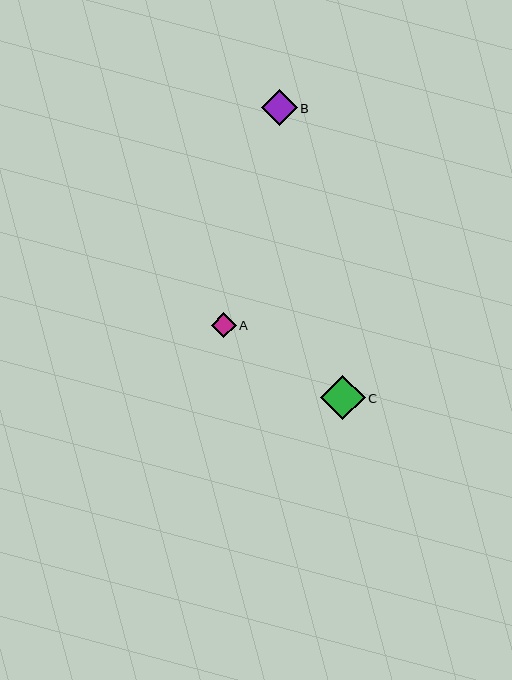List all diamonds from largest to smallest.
From largest to smallest: C, B, A.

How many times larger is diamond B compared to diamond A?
Diamond B is approximately 1.4 times the size of diamond A.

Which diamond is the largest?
Diamond C is the largest with a size of approximately 45 pixels.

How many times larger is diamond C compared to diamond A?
Diamond C is approximately 1.8 times the size of diamond A.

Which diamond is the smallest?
Diamond A is the smallest with a size of approximately 25 pixels.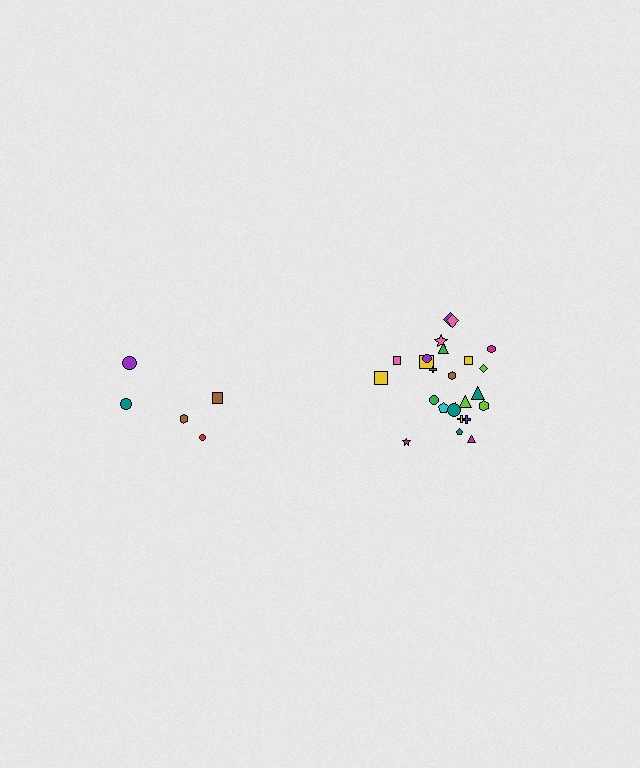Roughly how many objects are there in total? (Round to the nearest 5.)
Roughly 30 objects in total.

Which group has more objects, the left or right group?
The right group.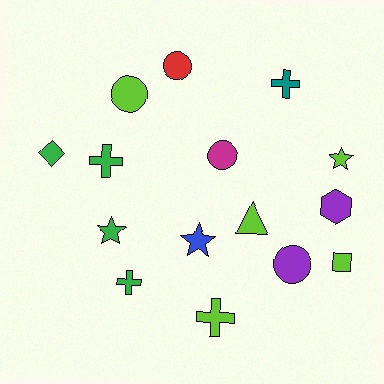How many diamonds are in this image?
There is 1 diamond.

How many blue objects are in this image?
There is 1 blue object.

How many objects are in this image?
There are 15 objects.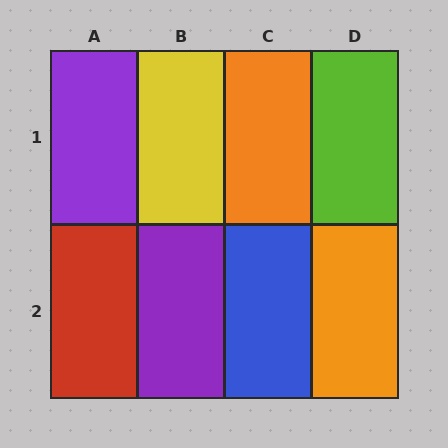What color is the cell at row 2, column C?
Blue.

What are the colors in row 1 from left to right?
Purple, yellow, orange, lime.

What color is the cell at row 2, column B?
Purple.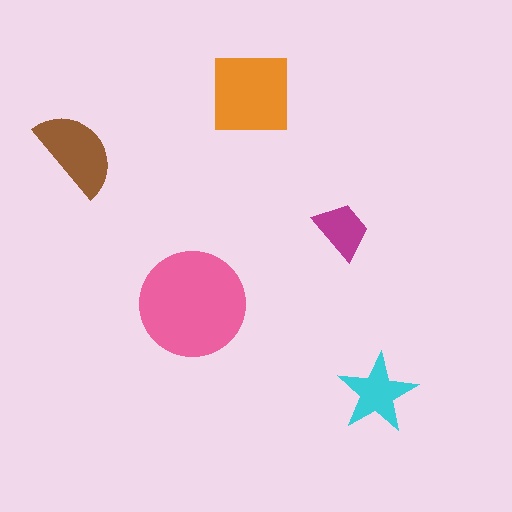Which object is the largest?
The pink circle.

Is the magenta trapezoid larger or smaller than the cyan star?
Smaller.